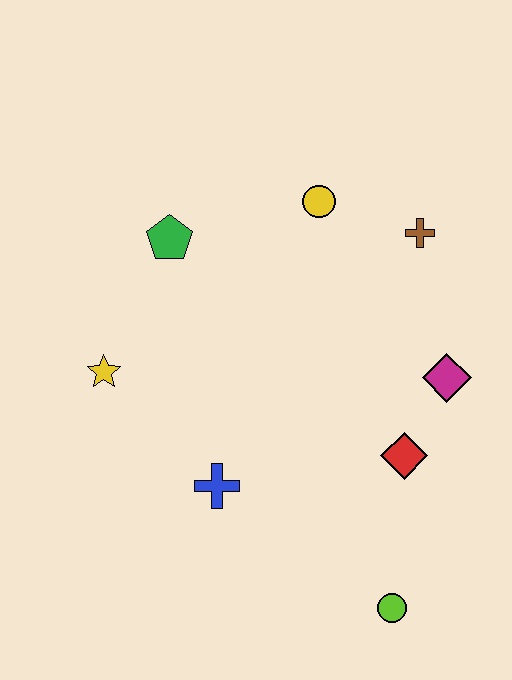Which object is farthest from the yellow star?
The lime circle is farthest from the yellow star.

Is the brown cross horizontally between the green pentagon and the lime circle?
No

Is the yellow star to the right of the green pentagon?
No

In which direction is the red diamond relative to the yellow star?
The red diamond is to the right of the yellow star.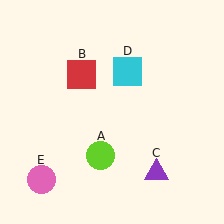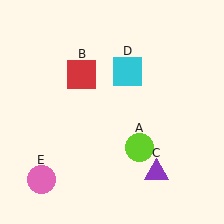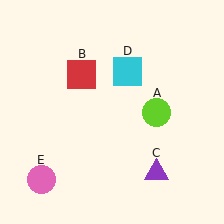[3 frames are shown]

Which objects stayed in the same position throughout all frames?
Red square (object B) and purple triangle (object C) and cyan square (object D) and pink circle (object E) remained stationary.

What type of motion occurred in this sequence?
The lime circle (object A) rotated counterclockwise around the center of the scene.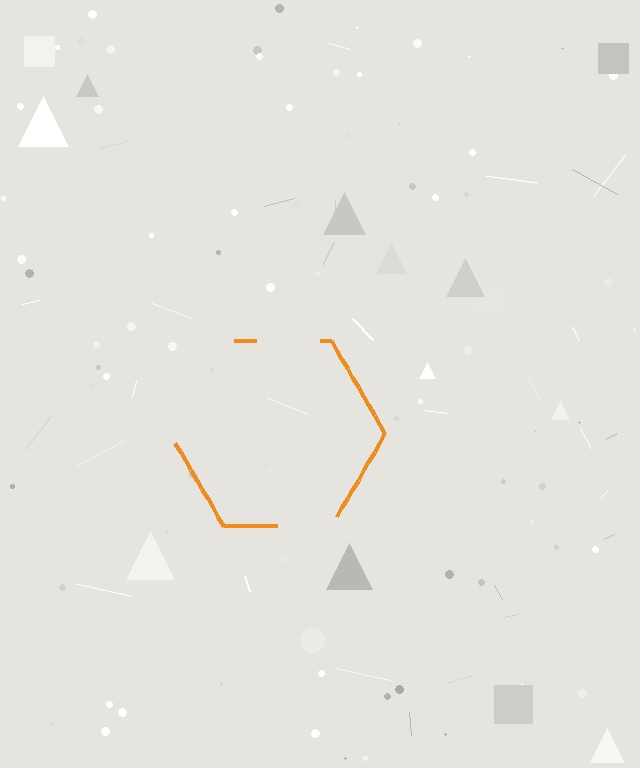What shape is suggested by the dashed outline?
The dashed outline suggests a hexagon.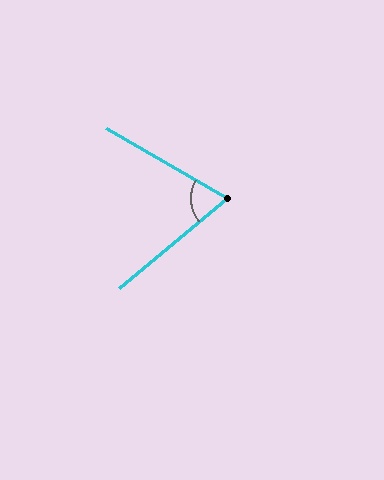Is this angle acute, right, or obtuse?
It is acute.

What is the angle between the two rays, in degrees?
Approximately 70 degrees.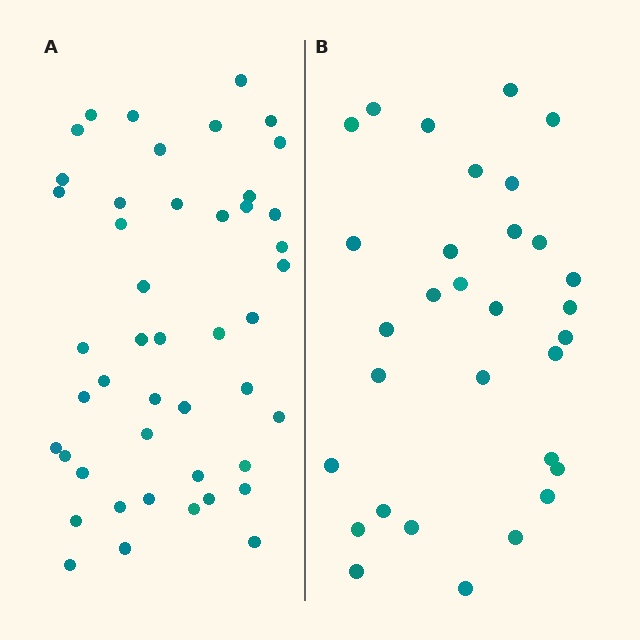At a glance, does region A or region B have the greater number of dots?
Region A (the left region) has more dots.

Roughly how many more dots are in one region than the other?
Region A has approximately 15 more dots than region B.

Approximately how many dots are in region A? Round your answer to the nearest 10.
About 50 dots. (The exact count is 46, which rounds to 50.)